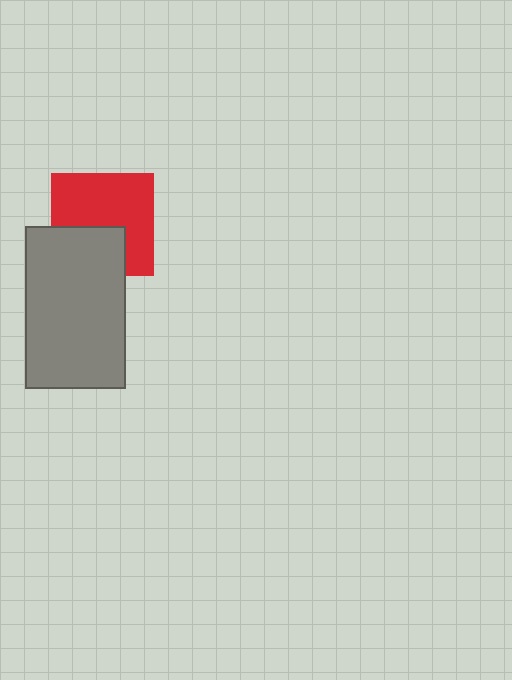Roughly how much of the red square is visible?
About half of it is visible (roughly 64%).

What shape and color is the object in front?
The object in front is a gray rectangle.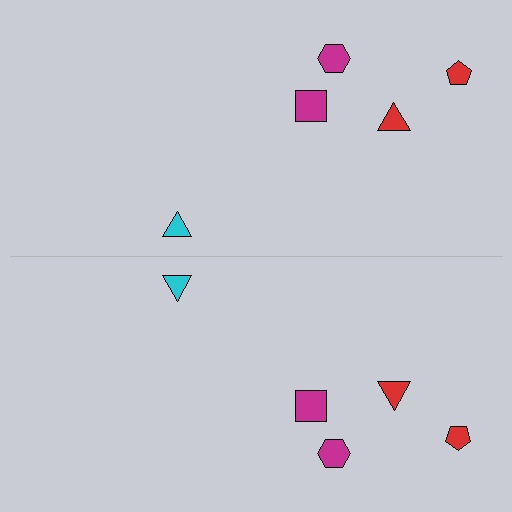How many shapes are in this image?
There are 10 shapes in this image.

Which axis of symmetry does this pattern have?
The pattern has a horizontal axis of symmetry running through the center of the image.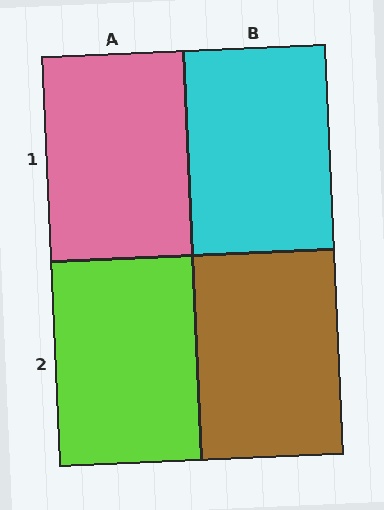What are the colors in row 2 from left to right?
Lime, brown.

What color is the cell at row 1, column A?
Pink.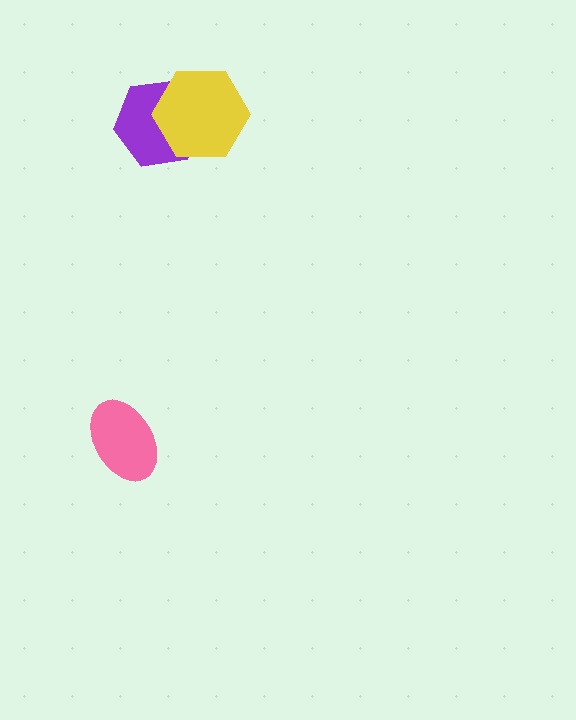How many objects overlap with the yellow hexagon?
1 object overlaps with the yellow hexagon.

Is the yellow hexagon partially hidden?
No, no other shape covers it.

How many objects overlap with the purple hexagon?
1 object overlaps with the purple hexagon.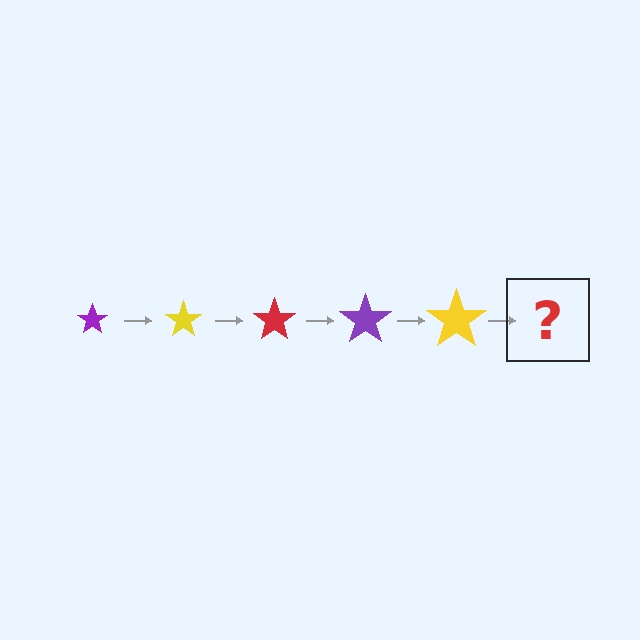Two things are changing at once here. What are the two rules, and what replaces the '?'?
The two rules are that the star grows larger each step and the color cycles through purple, yellow, and red. The '?' should be a red star, larger than the previous one.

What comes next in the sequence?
The next element should be a red star, larger than the previous one.